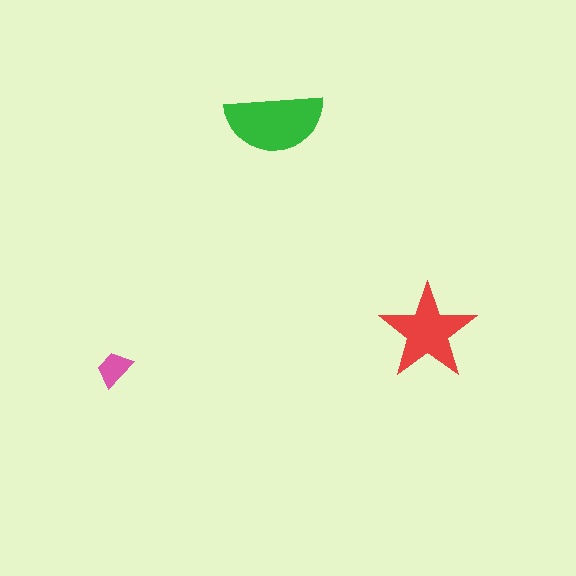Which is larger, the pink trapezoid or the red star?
The red star.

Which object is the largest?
The green semicircle.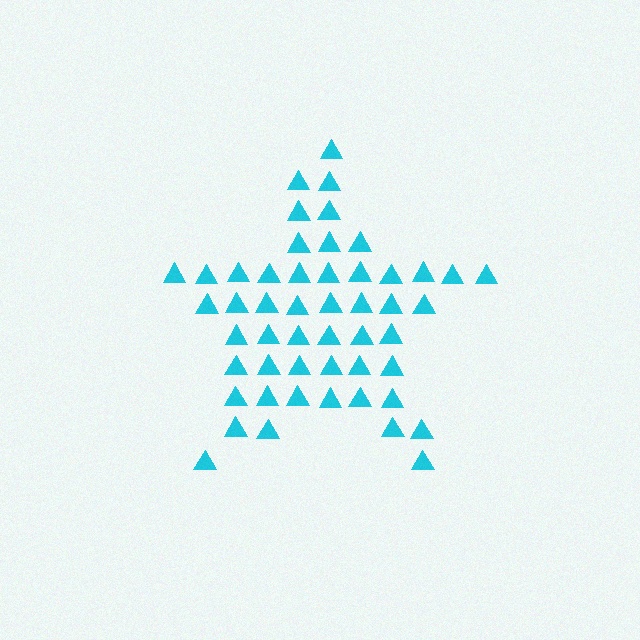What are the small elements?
The small elements are triangles.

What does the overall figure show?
The overall figure shows a star.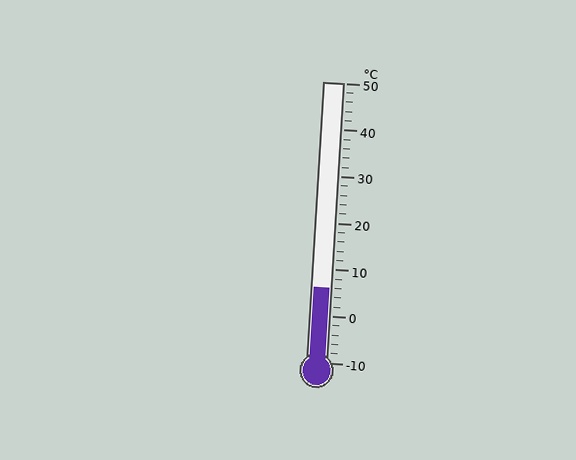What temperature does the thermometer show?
The thermometer shows approximately 6°C.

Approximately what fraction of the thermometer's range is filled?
The thermometer is filled to approximately 25% of its range.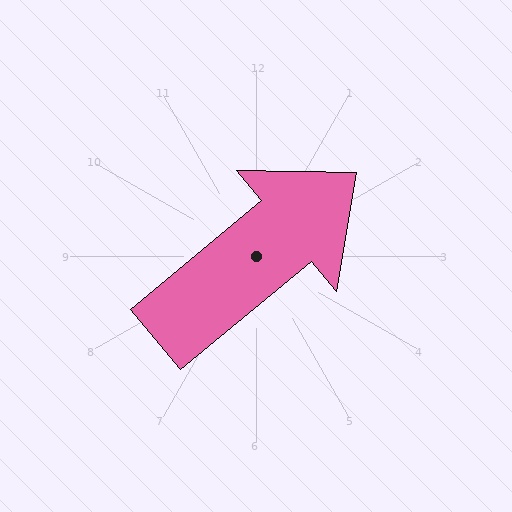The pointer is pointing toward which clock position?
Roughly 2 o'clock.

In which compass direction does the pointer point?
Northeast.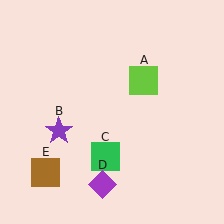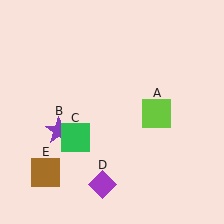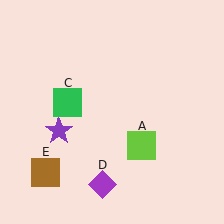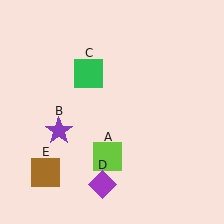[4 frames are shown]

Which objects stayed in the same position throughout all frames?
Purple star (object B) and purple diamond (object D) and brown square (object E) remained stationary.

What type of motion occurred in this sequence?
The lime square (object A), green square (object C) rotated clockwise around the center of the scene.